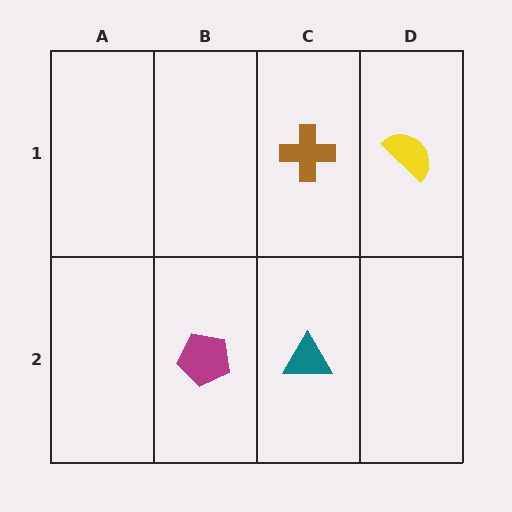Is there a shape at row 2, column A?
No, that cell is empty.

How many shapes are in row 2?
2 shapes.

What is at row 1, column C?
A brown cross.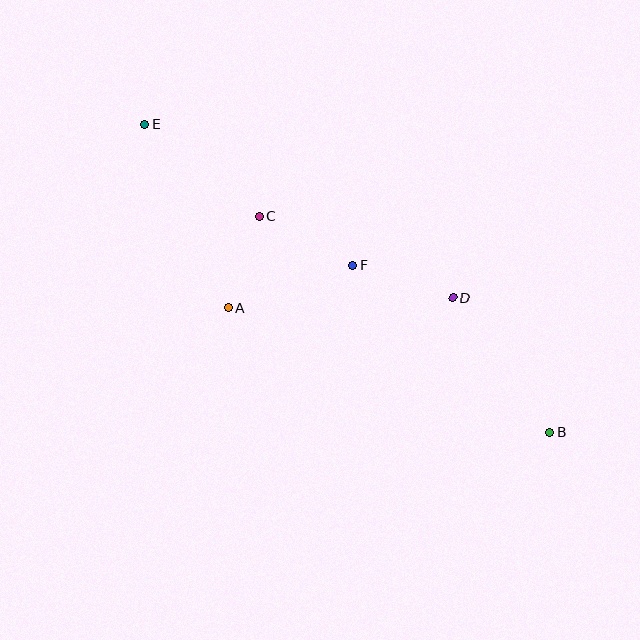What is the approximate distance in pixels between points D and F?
The distance between D and F is approximately 105 pixels.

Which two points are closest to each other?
Points A and C are closest to each other.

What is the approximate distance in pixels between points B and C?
The distance between B and C is approximately 361 pixels.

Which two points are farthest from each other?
Points B and E are farthest from each other.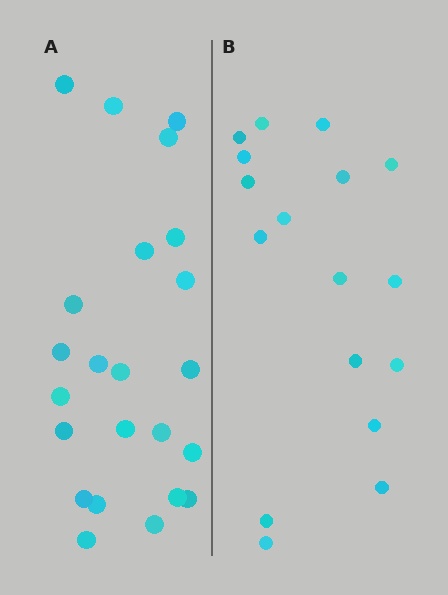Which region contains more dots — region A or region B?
Region A (the left region) has more dots.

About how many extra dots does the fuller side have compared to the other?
Region A has about 6 more dots than region B.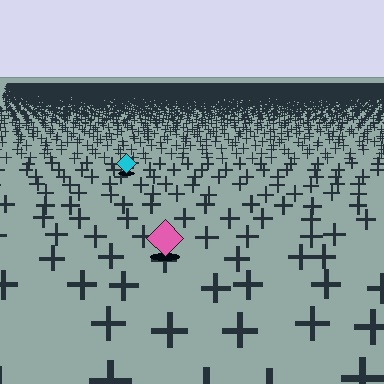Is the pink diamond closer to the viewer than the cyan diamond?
Yes. The pink diamond is closer — you can tell from the texture gradient: the ground texture is coarser near it.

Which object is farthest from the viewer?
The cyan diamond is farthest from the viewer. It appears smaller and the ground texture around it is denser.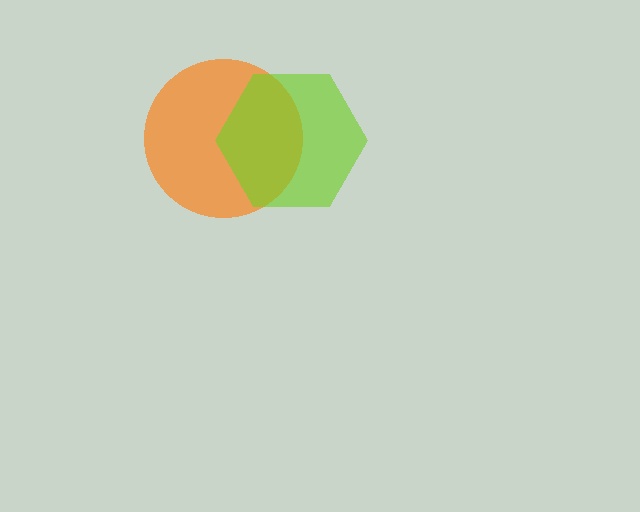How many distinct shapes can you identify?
There are 2 distinct shapes: an orange circle, a lime hexagon.